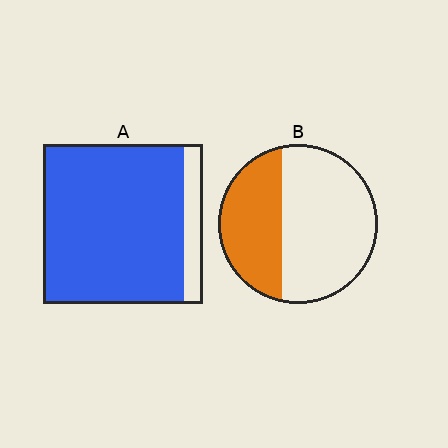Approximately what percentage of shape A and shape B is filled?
A is approximately 90% and B is approximately 35%.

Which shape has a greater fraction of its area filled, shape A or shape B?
Shape A.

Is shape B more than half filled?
No.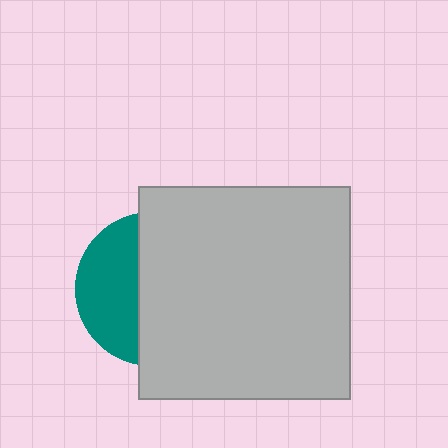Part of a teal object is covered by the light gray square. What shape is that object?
It is a circle.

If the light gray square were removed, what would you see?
You would see the complete teal circle.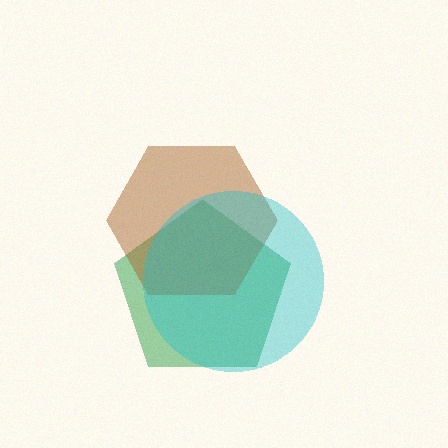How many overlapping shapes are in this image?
There are 3 overlapping shapes in the image.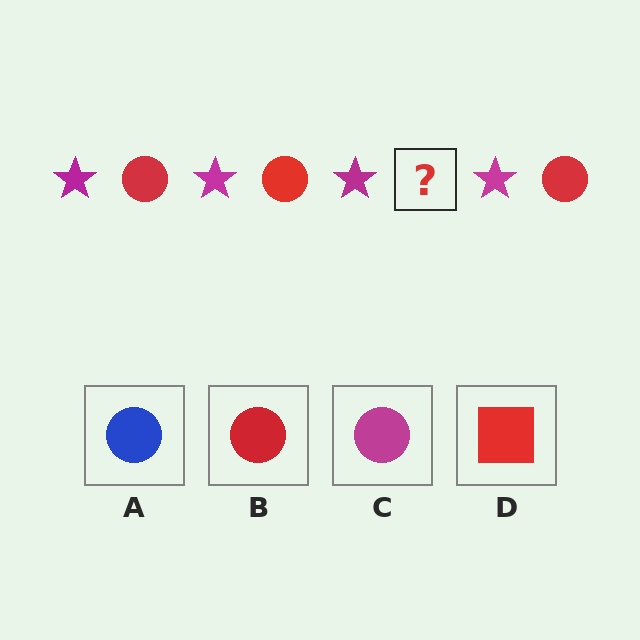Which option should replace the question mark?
Option B.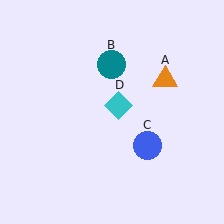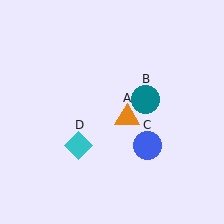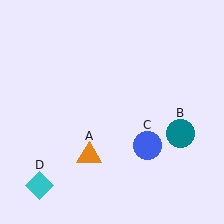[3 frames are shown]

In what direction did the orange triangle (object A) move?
The orange triangle (object A) moved down and to the left.